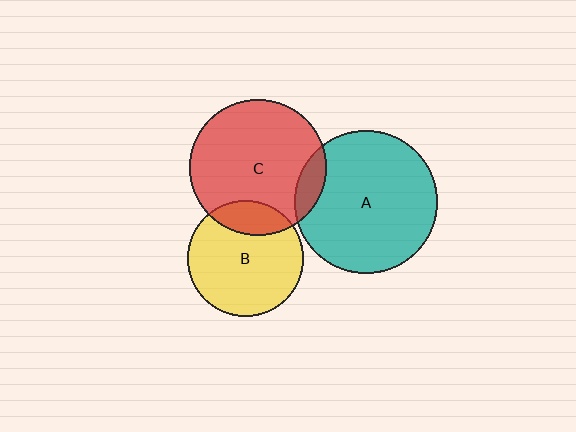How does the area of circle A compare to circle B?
Approximately 1.5 times.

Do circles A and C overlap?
Yes.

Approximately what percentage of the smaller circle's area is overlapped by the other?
Approximately 10%.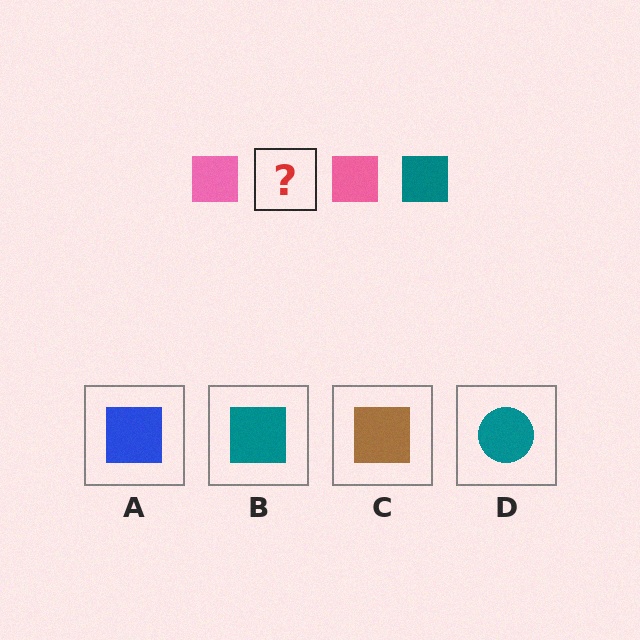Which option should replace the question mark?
Option B.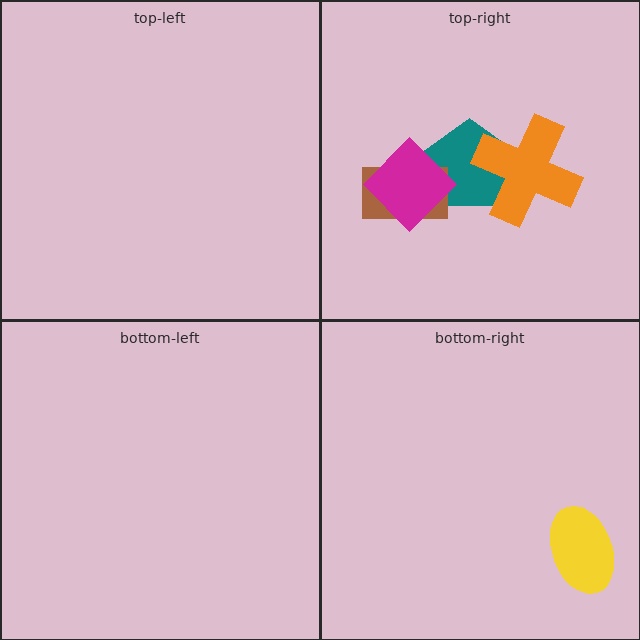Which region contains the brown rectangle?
The top-right region.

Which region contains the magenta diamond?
The top-right region.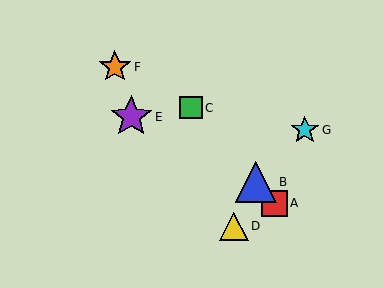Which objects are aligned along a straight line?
Objects A, B, C are aligned along a straight line.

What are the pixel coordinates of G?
Object G is at (305, 130).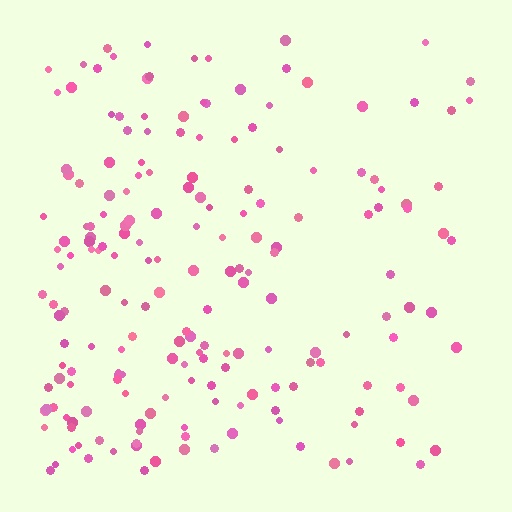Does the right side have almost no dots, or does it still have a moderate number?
Still a moderate number, just noticeably fewer than the left.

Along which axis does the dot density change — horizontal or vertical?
Horizontal.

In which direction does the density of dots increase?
From right to left, with the left side densest.